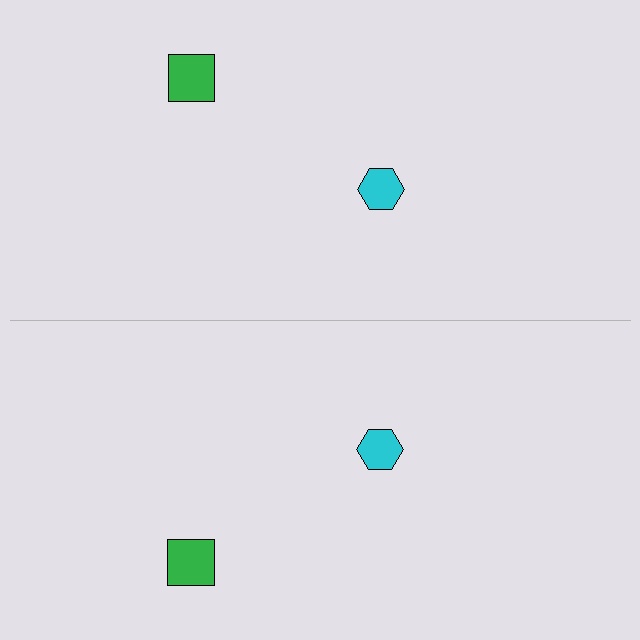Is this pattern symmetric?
Yes, this pattern has bilateral (reflection) symmetry.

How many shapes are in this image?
There are 4 shapes in this image.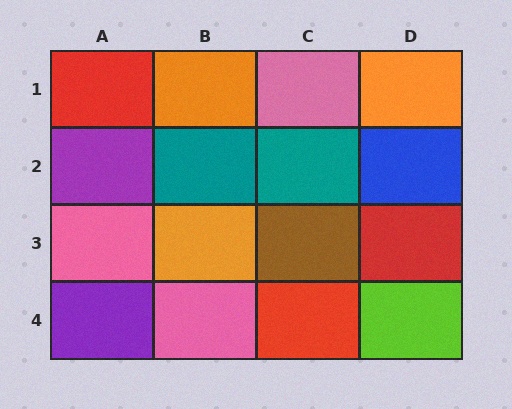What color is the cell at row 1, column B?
Orange.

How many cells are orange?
3 cells are orange.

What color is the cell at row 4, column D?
Lime.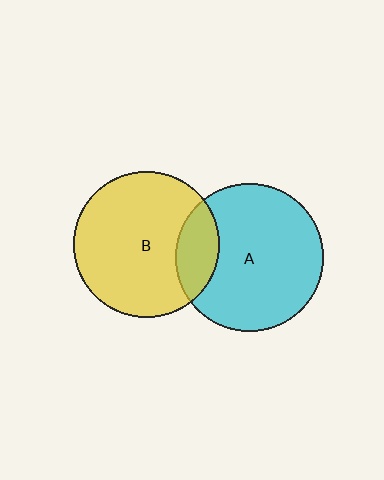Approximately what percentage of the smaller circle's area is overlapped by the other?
Approximately 20%.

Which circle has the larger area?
Circle A (cyan).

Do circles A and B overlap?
Yes.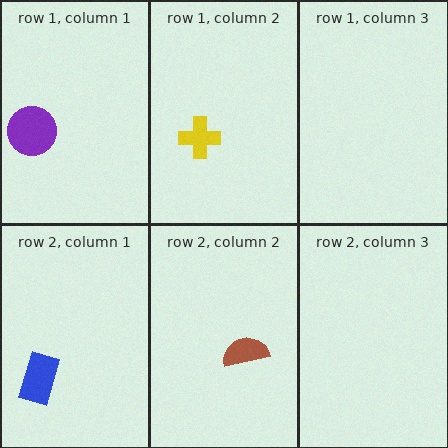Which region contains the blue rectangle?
The row 2, column 1 region.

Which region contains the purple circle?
The row 1, column 1 region.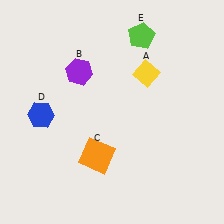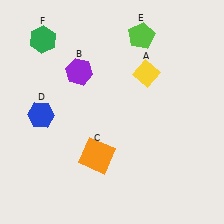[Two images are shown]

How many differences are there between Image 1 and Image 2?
There is 1 difference between the two images.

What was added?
A green hexagon (F) was added in Image 2.